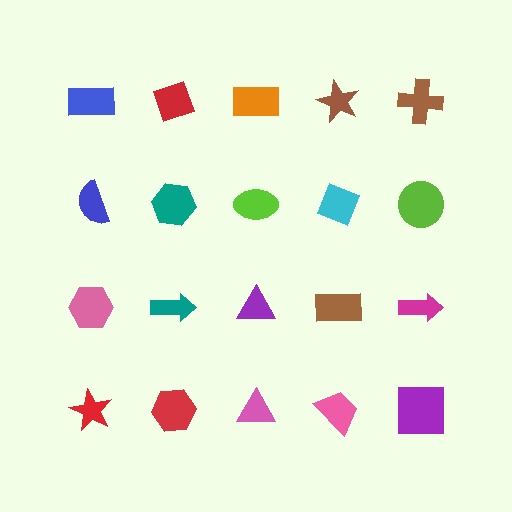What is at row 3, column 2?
A teal arrow.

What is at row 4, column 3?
A pink triangle.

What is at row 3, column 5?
A magenta arrow.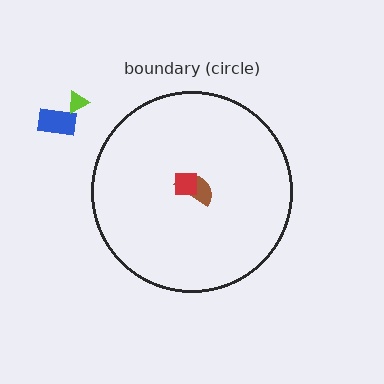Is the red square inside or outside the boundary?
Inside.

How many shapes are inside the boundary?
2 inside, 2 outside.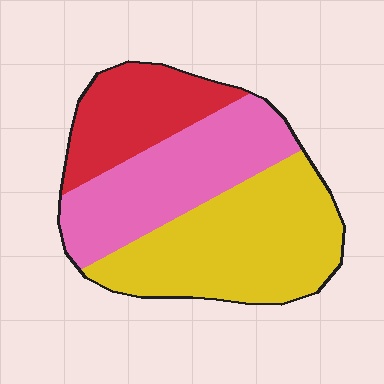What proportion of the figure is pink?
Pink takes up about one third (1/3) of the figure.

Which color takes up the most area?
Yellow, at roughly 45%.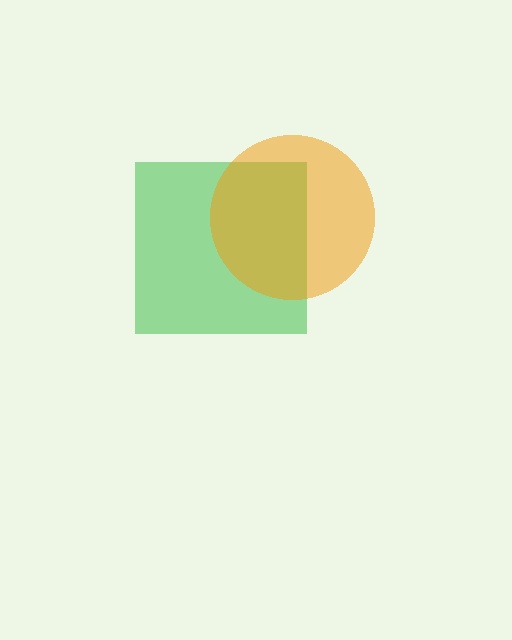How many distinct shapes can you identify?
There are 2 distinct shapes: a green square, an orange circle.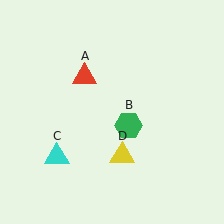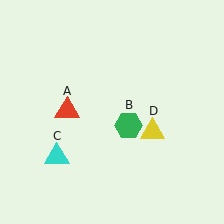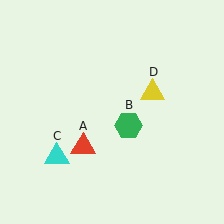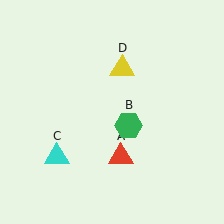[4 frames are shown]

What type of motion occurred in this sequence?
The red triangle (object A), yellow triangle (object D) rotated counterclockwise around the center of the scene.